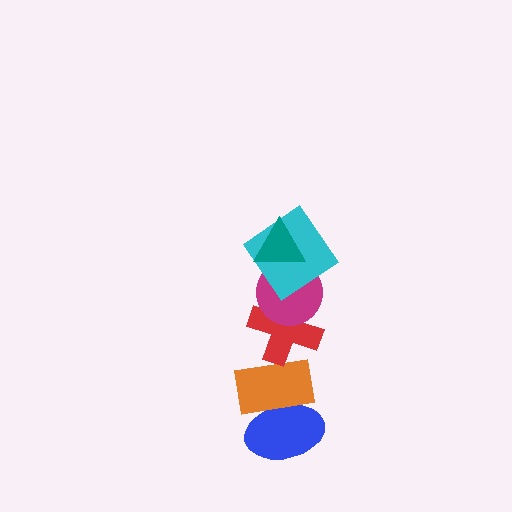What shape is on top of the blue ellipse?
The orange rectangle is on top of the blue ellipse.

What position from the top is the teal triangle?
The teal triangle is 1st from the top.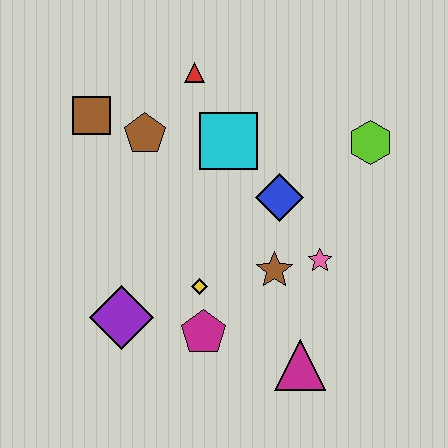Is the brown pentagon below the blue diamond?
No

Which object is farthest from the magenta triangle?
The brown square is farthest from the magenta triangle.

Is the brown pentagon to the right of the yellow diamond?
No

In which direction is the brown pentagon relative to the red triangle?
The brown pentagon is below the red triangle.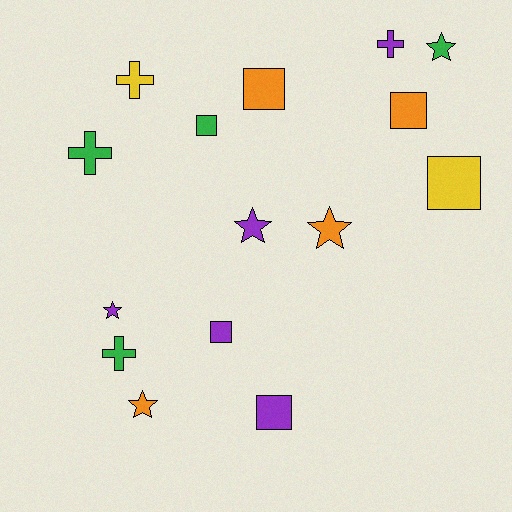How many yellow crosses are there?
There is 1 yellow cross.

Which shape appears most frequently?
Square, with 6 objects.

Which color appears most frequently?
Purple, with 5 objects.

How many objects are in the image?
There are 15 objects.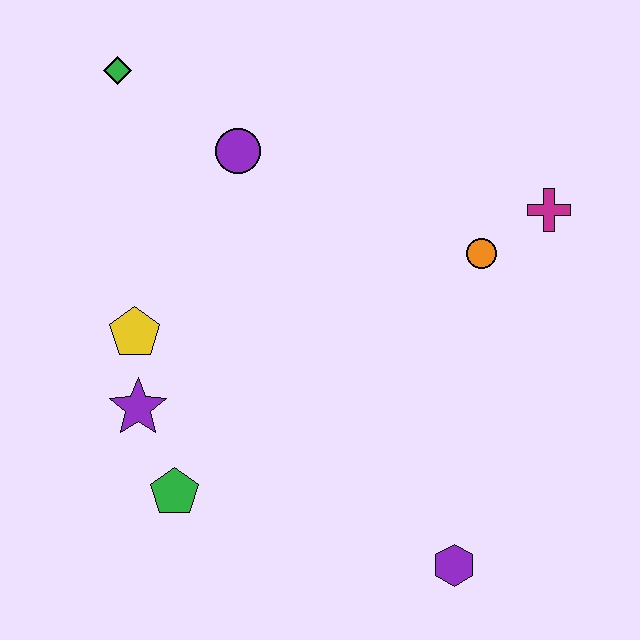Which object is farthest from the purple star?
The magenta cross is farthest from the purple star.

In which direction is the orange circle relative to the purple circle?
The orange circle is to the right of the purple circle.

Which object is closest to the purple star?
The yellow pentagon is closest to the purple star.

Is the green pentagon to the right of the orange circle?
No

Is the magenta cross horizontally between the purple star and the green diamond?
No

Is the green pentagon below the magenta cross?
Yes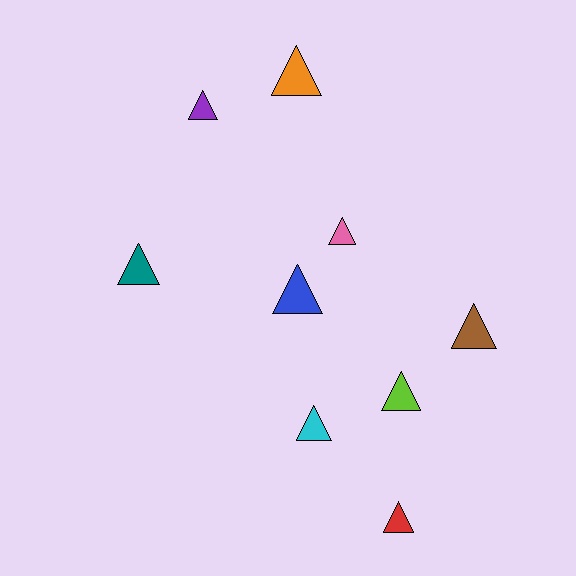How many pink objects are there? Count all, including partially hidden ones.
There is 1 pink object.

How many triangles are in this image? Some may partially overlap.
There are 9 triangles.